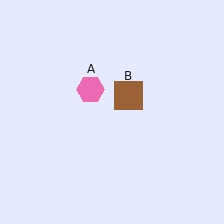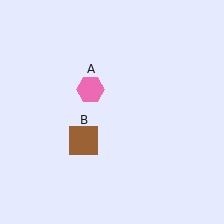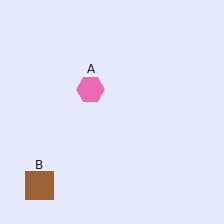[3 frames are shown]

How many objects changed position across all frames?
1 object changed position: brown square (object B).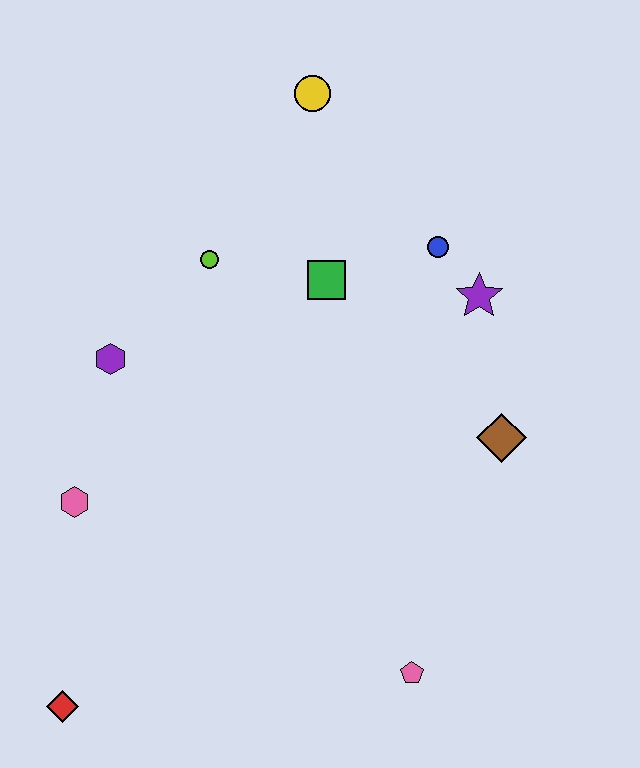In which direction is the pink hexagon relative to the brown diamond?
The pink hexagon is to the left of the brown diamond.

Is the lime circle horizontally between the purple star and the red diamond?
Yes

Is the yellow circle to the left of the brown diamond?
Yes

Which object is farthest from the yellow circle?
The red diamond is farthest from the yellow circle.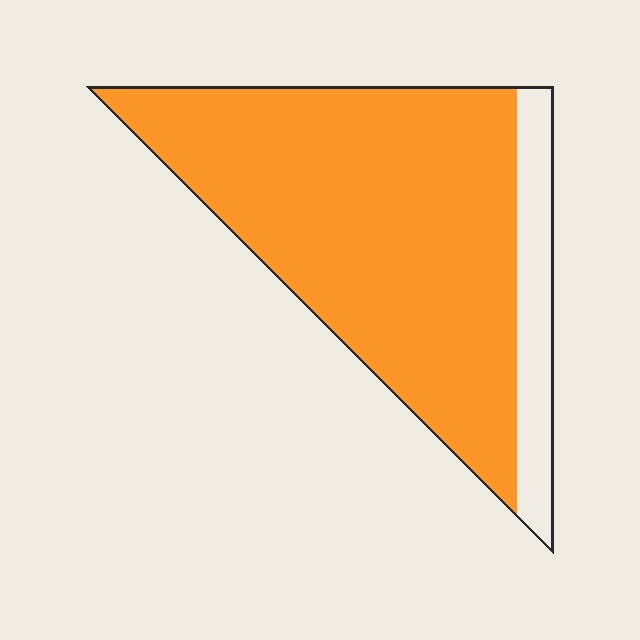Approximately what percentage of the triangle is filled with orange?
Approximately 85%.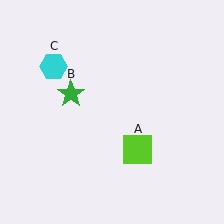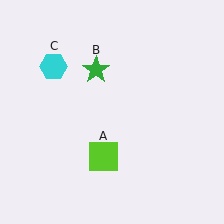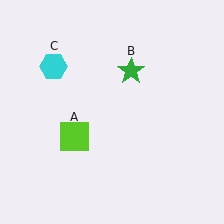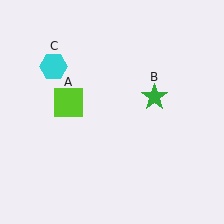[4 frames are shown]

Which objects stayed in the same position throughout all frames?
Cyan hexagon (object C) remained stationary.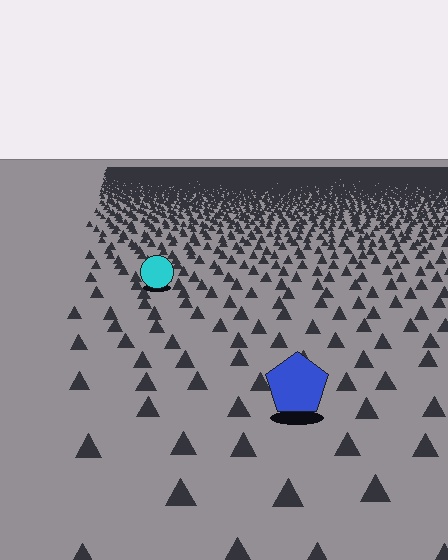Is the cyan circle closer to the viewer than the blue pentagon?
No. The blue pentagon is closer — you can tell from the texture gradient: the ground texture is coarser near it.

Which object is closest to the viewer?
The blue pentagon is closest. The texture marks near it are larger and more spread out.